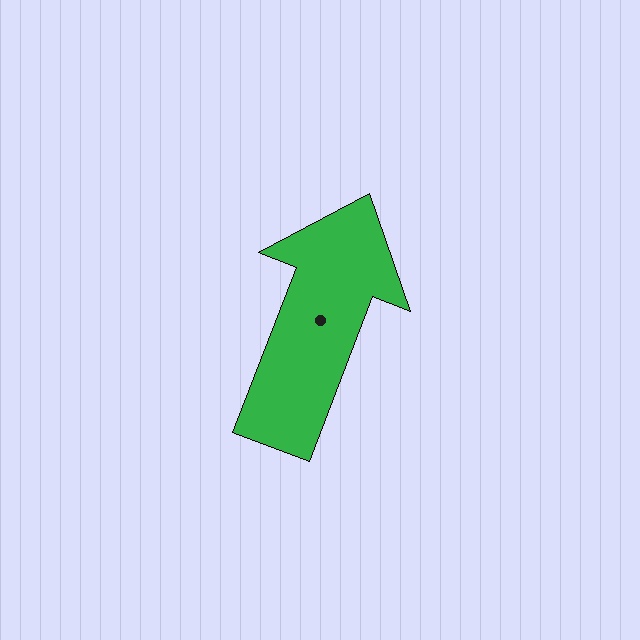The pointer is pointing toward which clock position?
Roughly 1 o'clock.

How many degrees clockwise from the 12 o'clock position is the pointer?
Approximately 21 degrees.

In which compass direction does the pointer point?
North.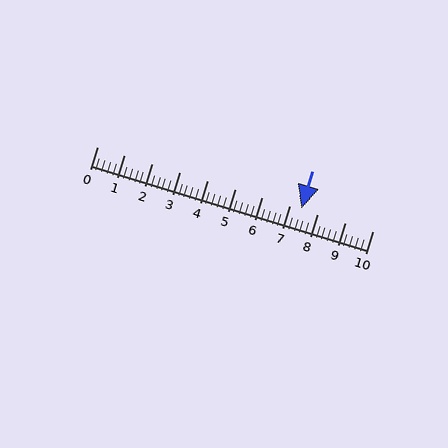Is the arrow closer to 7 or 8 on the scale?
The arrow is closer to 7.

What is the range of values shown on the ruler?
The ruler shows values from 0 to 10.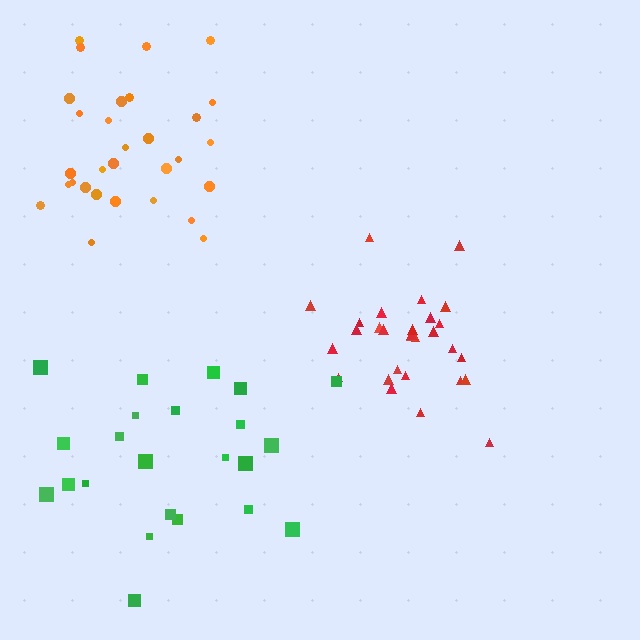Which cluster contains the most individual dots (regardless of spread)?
Orange (30).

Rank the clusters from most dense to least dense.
red, orange, green.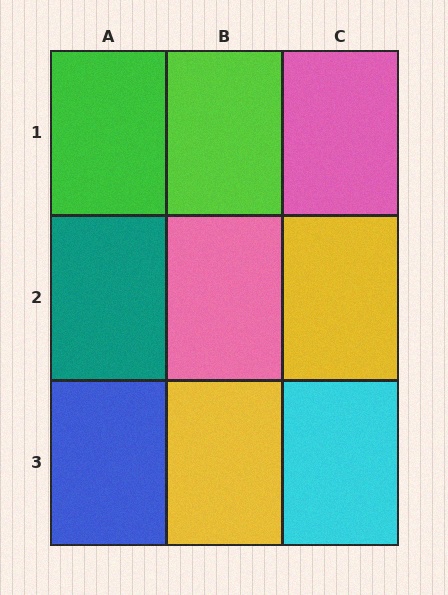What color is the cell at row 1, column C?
Pink.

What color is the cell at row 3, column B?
Yellow.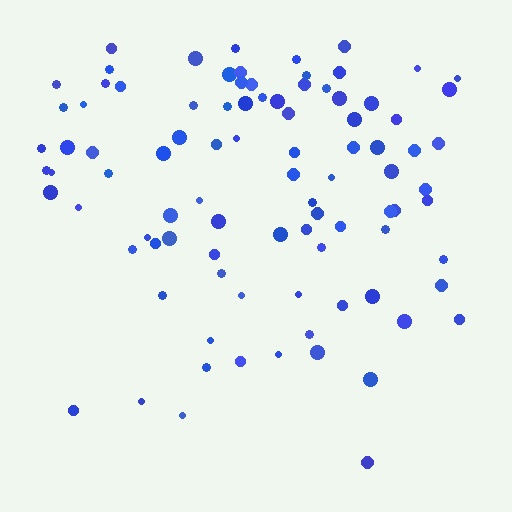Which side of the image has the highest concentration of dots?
The top.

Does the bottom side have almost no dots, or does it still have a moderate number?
Still a moderate number, just noticeably fewer than the top.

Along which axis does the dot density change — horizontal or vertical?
Vertical.